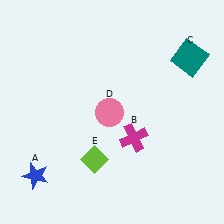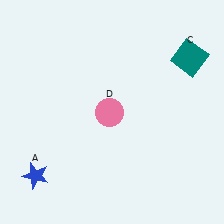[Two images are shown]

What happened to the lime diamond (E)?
The lime diamond (E) was removed in Image 2. It was in the bottom-left area of Image 1.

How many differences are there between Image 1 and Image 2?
There are 2 differences between the two images.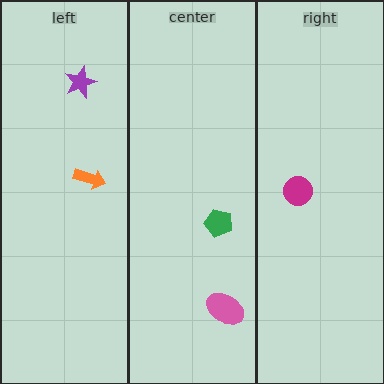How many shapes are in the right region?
1.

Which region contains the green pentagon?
The center region.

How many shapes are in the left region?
2.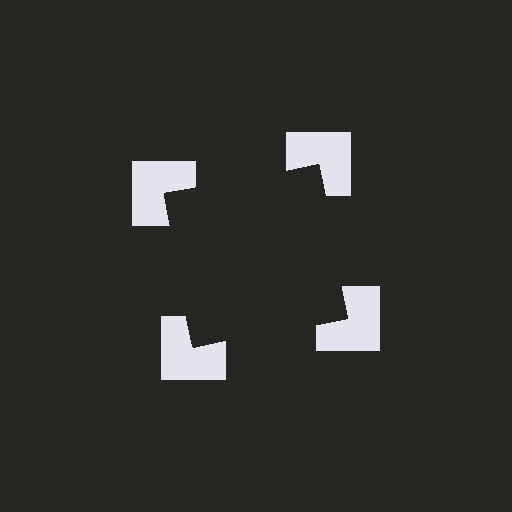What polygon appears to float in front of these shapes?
An illusory square — its edges are inferred from the aligned wedge cuts in the notched squares, not physically drawn.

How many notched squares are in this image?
There are 4 — one at each vertex of the illusory square.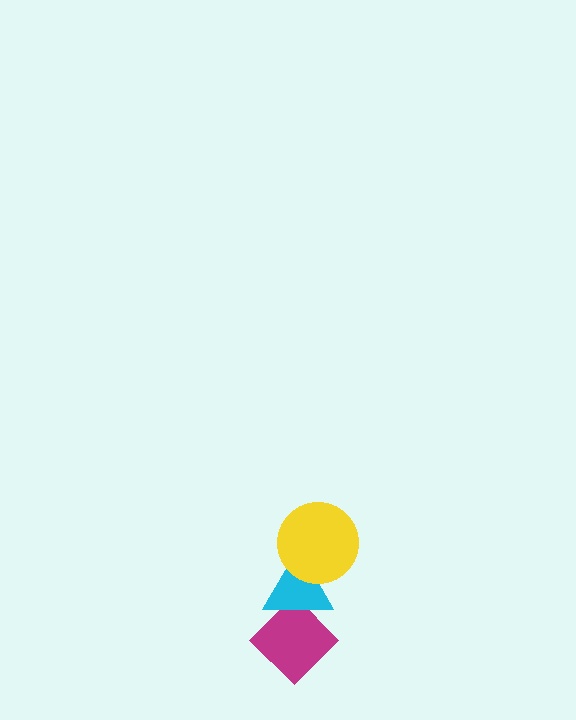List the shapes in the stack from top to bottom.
From top to bottom: the yellow circle, the cyan triangle, the magenta diamond.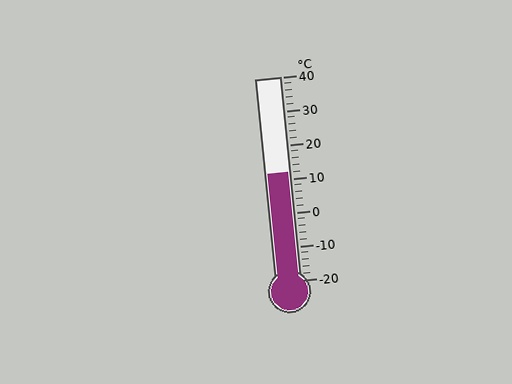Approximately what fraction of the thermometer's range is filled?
The thermometer is filled to approximately 55% of its range.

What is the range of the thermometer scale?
The thermometer scale ranges from -20°C to 40°C.